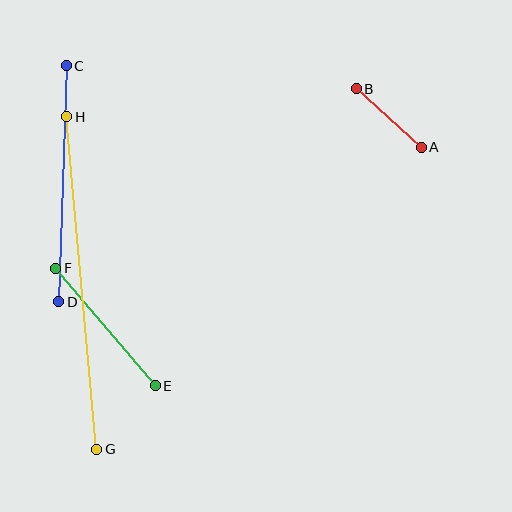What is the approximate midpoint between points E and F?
The midpoint is at approximately (105, 327) pixels.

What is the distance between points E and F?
The distance is approximately 154 pixels.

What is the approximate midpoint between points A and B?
The midpoint is at approximately (389, 118) pixels.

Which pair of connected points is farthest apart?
Points G and H are farthest apart.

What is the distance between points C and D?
The distance is approximately 236 pixels.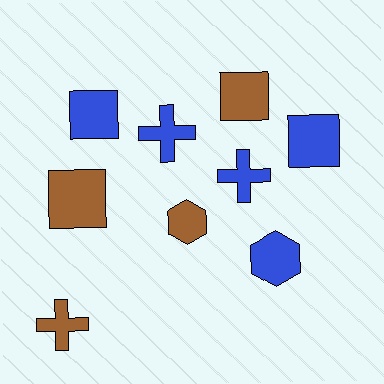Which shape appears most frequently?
Square, with 4 objects.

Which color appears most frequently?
Blue, with 5 objects.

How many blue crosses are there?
There are 2 blue crosses.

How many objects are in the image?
There are 9 objects.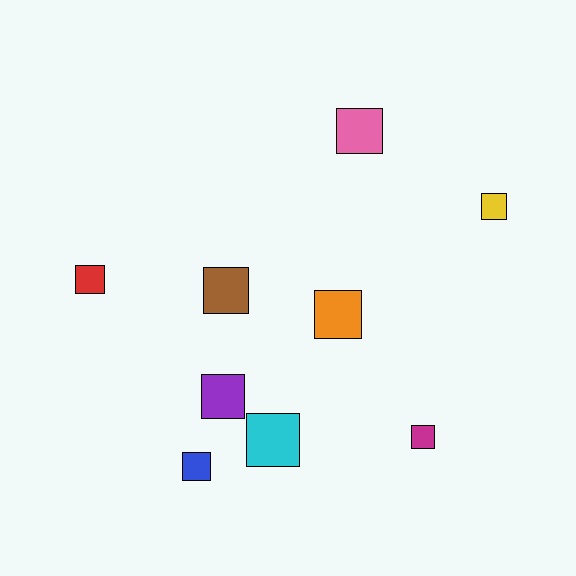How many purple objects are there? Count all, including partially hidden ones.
There is 1 purple object.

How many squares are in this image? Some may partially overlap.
There are 9 squares.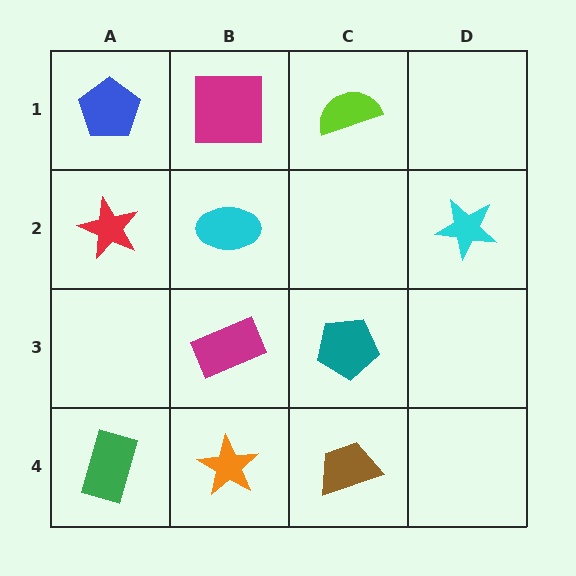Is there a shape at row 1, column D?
No, that cell is empty.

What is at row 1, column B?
A magenta square.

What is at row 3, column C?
A teal pentagon.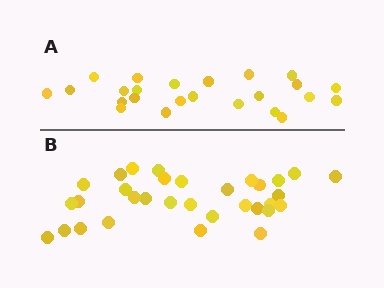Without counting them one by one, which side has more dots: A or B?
Region B (the bottom region) has more dots.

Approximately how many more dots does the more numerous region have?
Region B has roughly 8 or so more dots than region A.